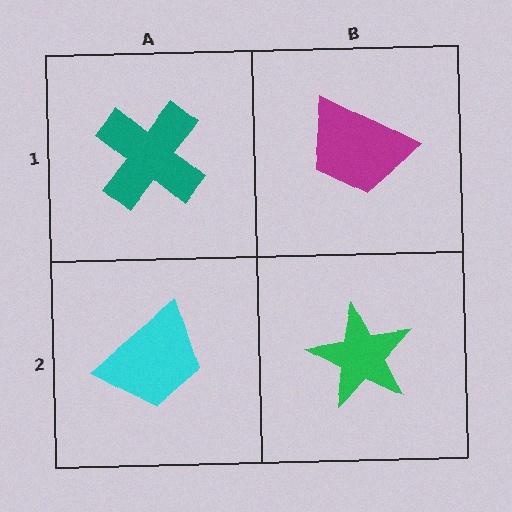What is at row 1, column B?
A magenta trapezoid.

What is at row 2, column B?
A green star.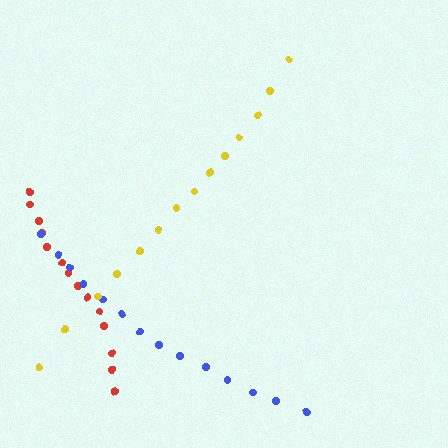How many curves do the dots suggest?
There are 3 distinct paths.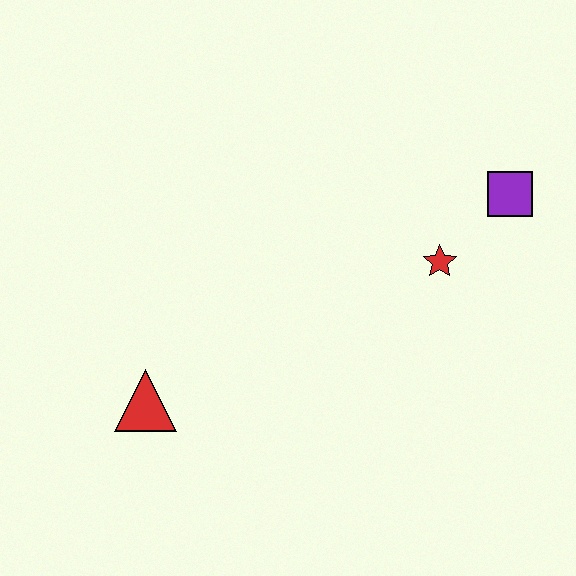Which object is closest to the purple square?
The red star is closest to the purple square.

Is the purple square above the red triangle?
Yes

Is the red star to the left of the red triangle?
No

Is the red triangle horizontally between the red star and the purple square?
No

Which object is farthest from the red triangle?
The purple square is farthest from the red triangle.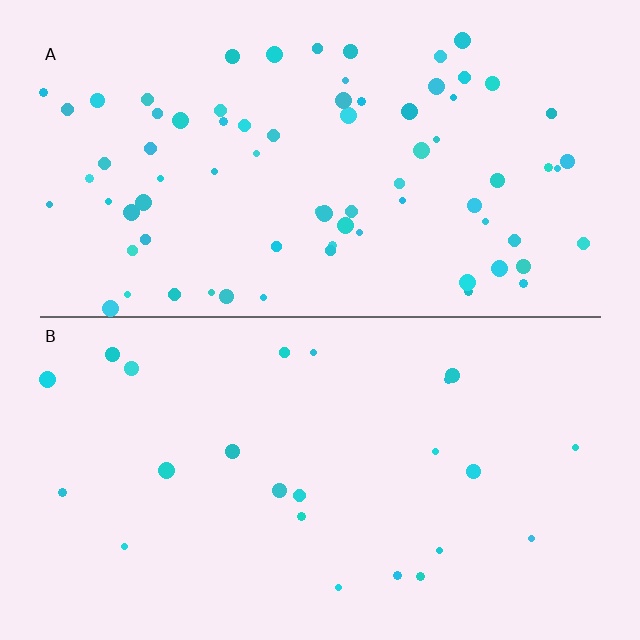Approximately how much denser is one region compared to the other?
Approximately 3.2× — region A over region B.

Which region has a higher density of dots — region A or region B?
A (the top).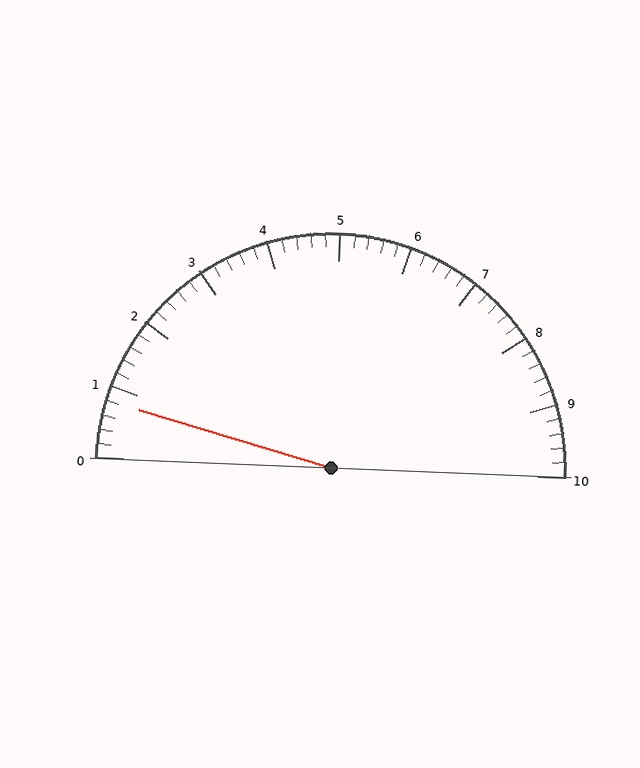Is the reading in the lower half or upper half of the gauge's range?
The reading is in the lower half of the range (0 to 10).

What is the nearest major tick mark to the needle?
The nearest major tick mark is 1.